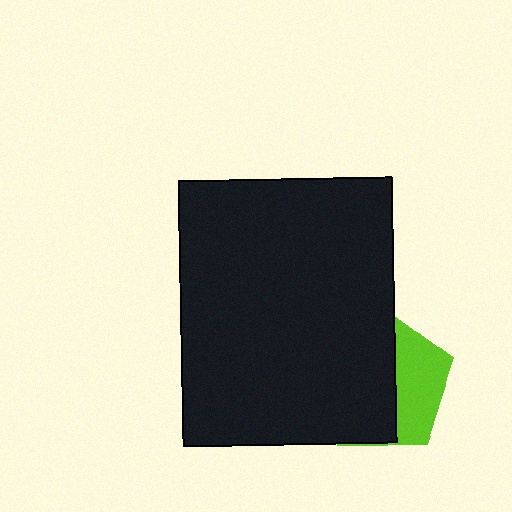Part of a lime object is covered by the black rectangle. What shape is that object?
It is a pentagon.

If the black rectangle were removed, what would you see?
You would see the complete lime pentagon.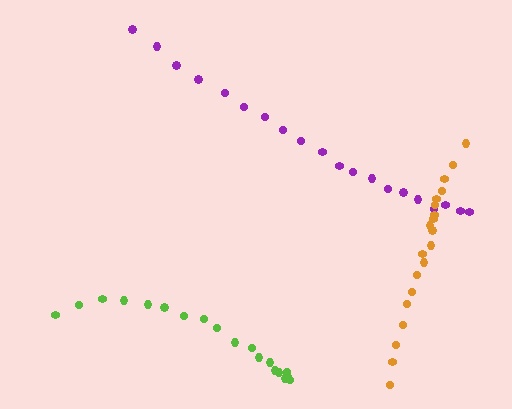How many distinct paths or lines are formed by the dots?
There are 3 distinct paths.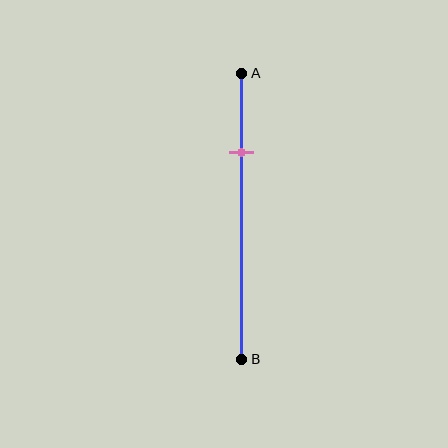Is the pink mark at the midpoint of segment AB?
No, the mark is at about 30% from A, not at the 50% midpoint.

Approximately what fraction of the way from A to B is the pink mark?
The pink mark is approximately 30% of the way from A to B.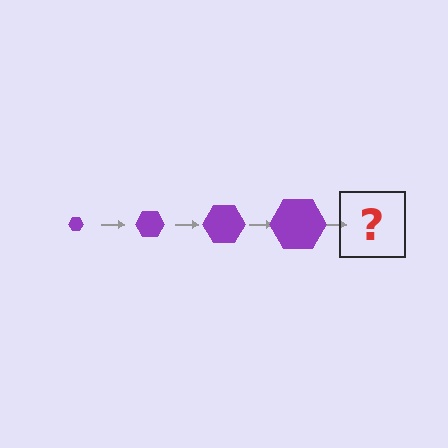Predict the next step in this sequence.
The next step is a purple hexagon, larger than the previous one.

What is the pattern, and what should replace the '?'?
The pattern is that the hexagon gets progressively larger each step. The '?' should be a purple hexagon, larger than the previous one.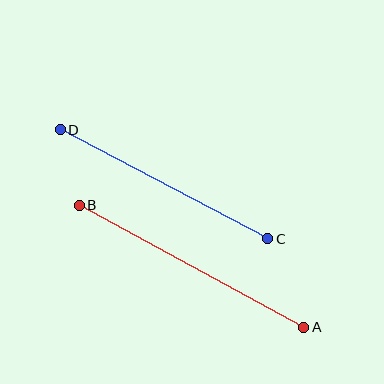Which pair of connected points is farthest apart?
Points A and B are farthest apart.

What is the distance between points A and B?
The distance is approximately 256 pixels.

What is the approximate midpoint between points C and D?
The midpoint is at approximately (164, 184) pixels.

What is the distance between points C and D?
The distance is approximately 234 pixels.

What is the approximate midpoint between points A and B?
The midpoint is at approximately (192, 266) pixels.